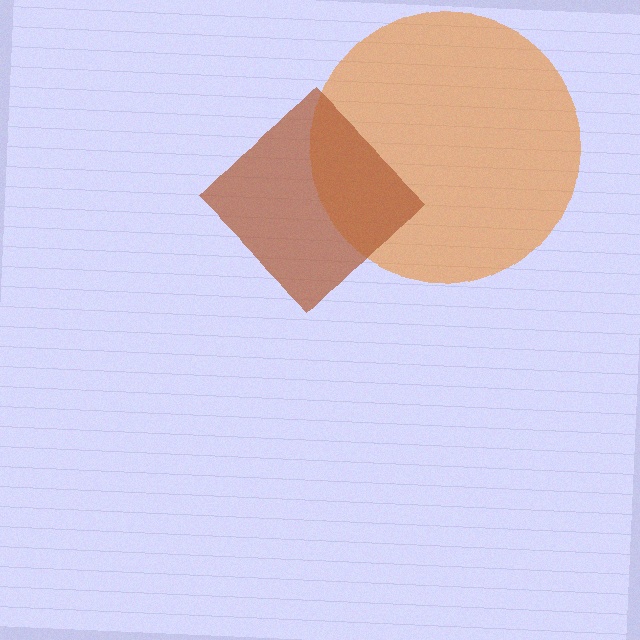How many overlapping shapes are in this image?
There are 2 overlapping shapes in the image.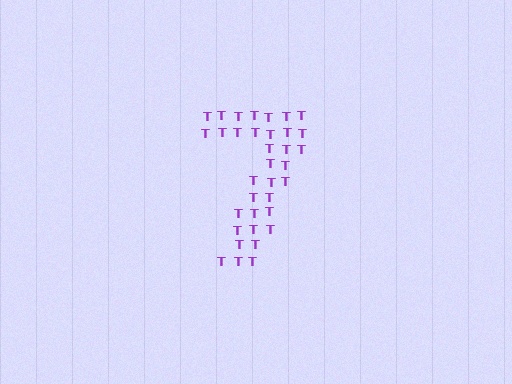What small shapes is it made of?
It is made of small letter T's.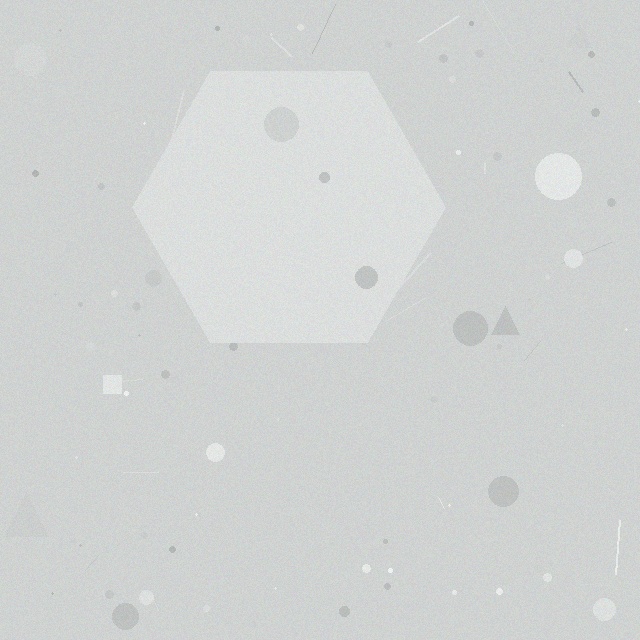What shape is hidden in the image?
A hexagon is hidden in the image.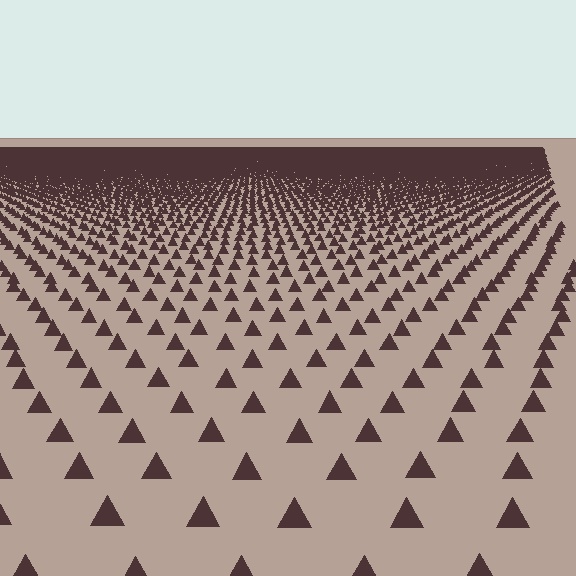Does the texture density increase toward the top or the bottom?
Density increases toward the top.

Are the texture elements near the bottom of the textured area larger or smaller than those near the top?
Larger. Near the bottom, elements are closer to the viewer and appear at a bigger on-screen size.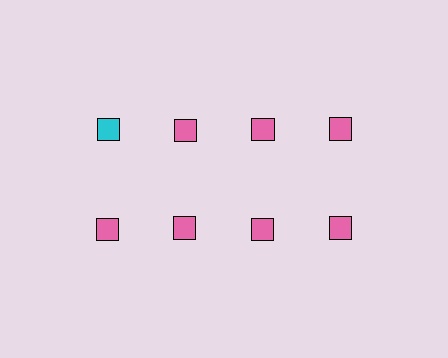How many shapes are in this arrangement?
There are 8 shapes arranged in a grid pattern.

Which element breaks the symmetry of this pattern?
The cyan square in the top row, leftmost column breaks the symmetry. All other shapes are pink squares.